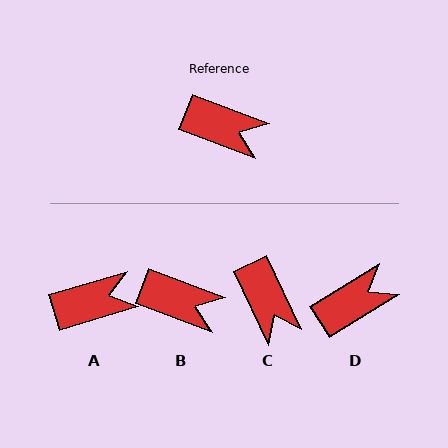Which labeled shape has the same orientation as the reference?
B.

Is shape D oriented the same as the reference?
No, it is off by about 53 degrees.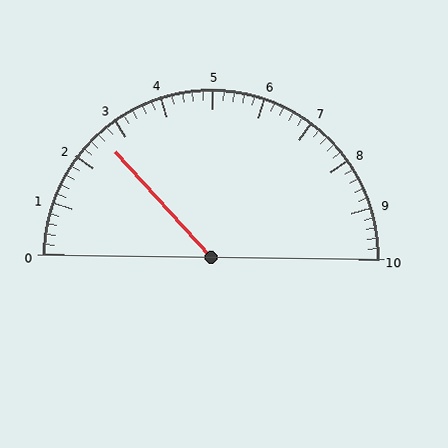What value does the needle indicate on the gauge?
The needle indicates approximately 2.6.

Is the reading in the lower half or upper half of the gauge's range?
The reading is in the lower half of the range (0 to 10).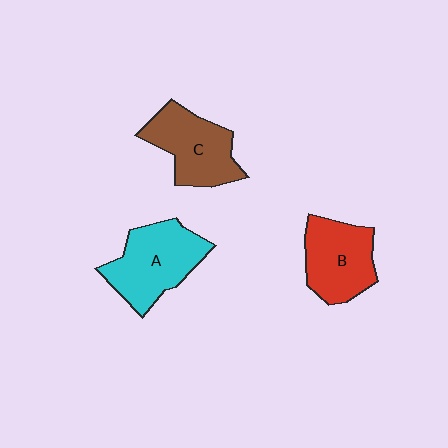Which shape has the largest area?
Shape A (cyan).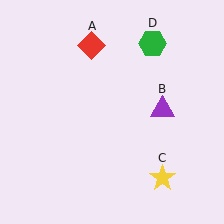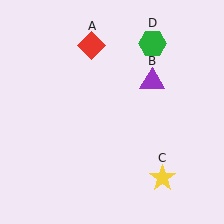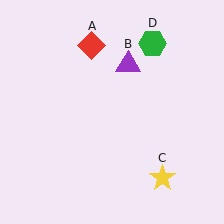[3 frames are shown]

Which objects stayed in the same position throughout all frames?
Red diamond (object A) and yellow star (object C) and green hexagon (object D) remained stationary.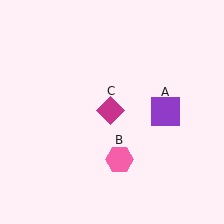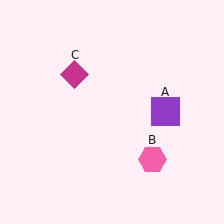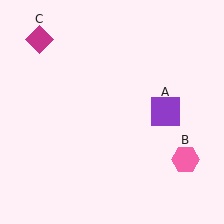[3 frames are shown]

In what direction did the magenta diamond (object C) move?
The magenta diamond (object C) moved up and to the left.